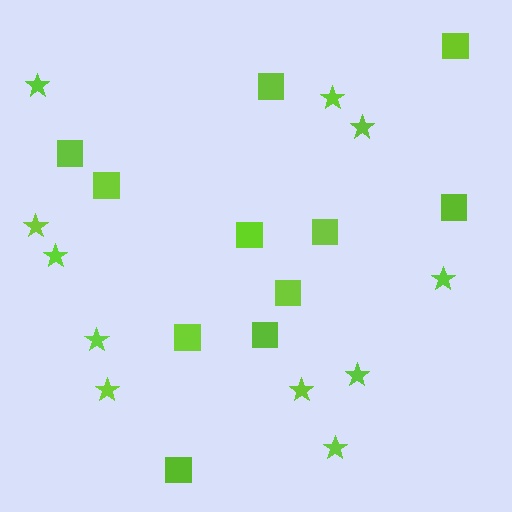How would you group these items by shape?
There are 2 groups: one group of squares (11) and one group of stars (11).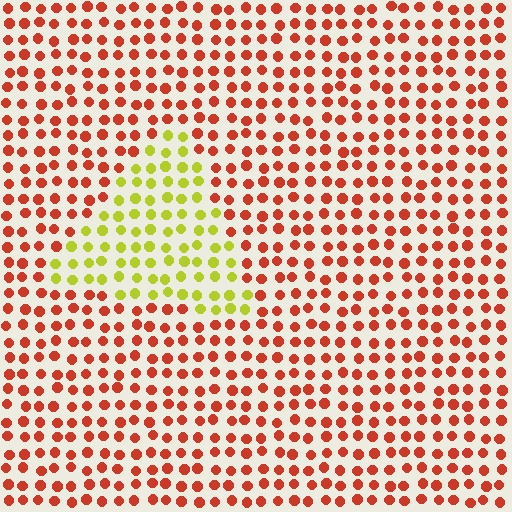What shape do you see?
I see a triangle.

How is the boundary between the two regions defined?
The boundary is defined purely by a slight shift in hue (about 64 degrees). Spacing, size, and orientation are identical on both sides.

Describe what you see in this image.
The image is filled with small red elements in a uniform arrangement. A triangle-shaped region is visible where the elements are tinted to a slightly different hue, forming a subtle color boundary.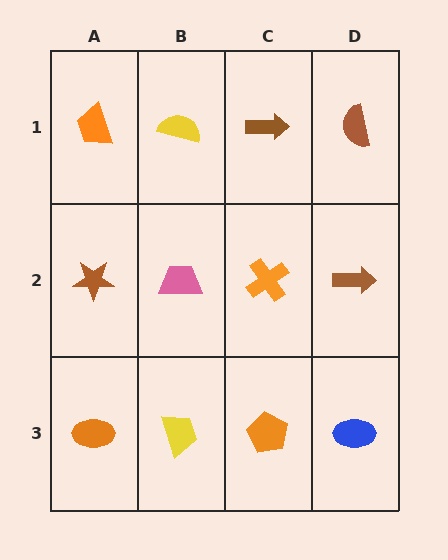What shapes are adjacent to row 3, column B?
A pink trapezoid (row 2, column B), an orange ellipse (row 3, column A), an orange pentagon (row 3, column C).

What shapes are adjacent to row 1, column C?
An orange cross (row 2, column C), a yellow semicircle (row 1, column B), a brown semicircle (row 1, column D).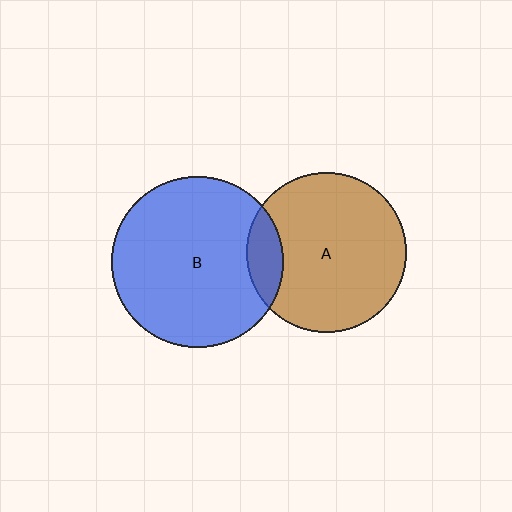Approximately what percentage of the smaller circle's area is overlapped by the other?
Approximately 15%.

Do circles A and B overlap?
Yes.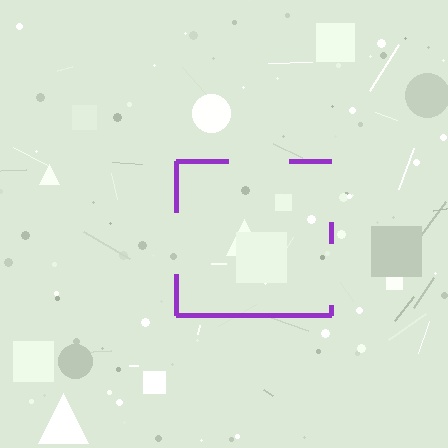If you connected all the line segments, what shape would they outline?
They would outline a square.